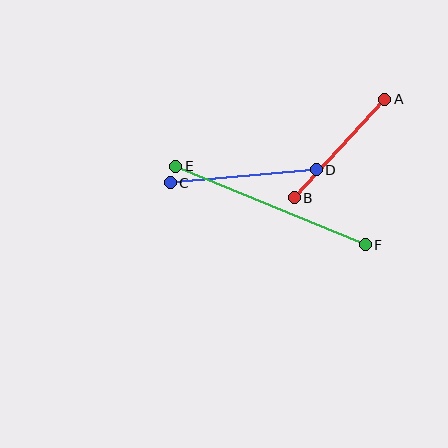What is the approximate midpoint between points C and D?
The midpoint is at approximately (243, 176) pixels.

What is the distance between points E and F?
The distance is approximately 205 pixels.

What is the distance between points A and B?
The distance is approximately 134 pixels.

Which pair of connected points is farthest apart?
Points E and F are farthest apart.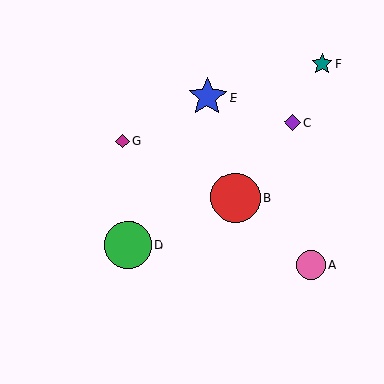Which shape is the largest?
The red circle (labeled B) is the largest.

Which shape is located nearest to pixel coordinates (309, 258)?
The pink circle (labeled A) at (311, 265) is nearest to that location.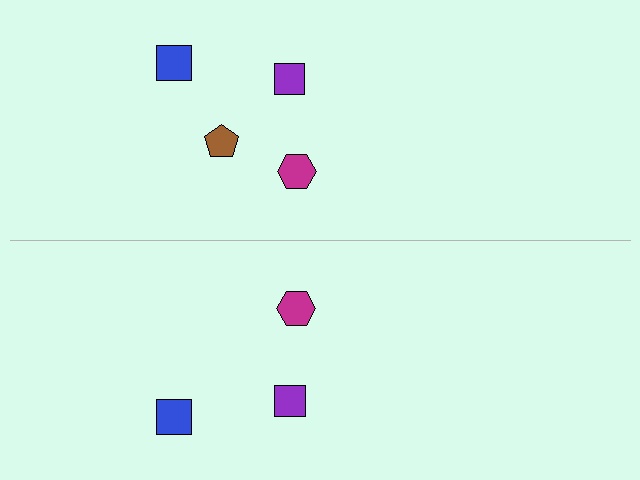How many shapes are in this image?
There are 7 shapes in this image.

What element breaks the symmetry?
A brown pentagon is missing from the bottom side.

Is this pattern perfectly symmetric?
No, the pattern is not perfectly symmetric. A brown pentagon is missing from the bottom side.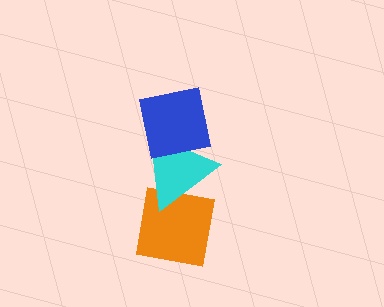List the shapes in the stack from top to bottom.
From top to bottom: the blue square, the cyan triangle, the orange square.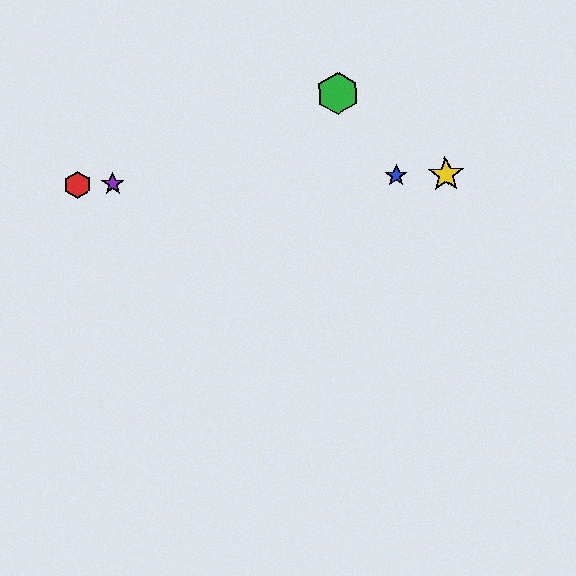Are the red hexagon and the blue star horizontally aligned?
Yes, both are at y≈185.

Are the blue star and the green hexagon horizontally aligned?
No, the blue star is at y≈176 and the green hexagon is at y≈93.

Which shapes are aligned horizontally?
The red hexagon, the blue star, the yellow star, the purple star are aligned horizontally.